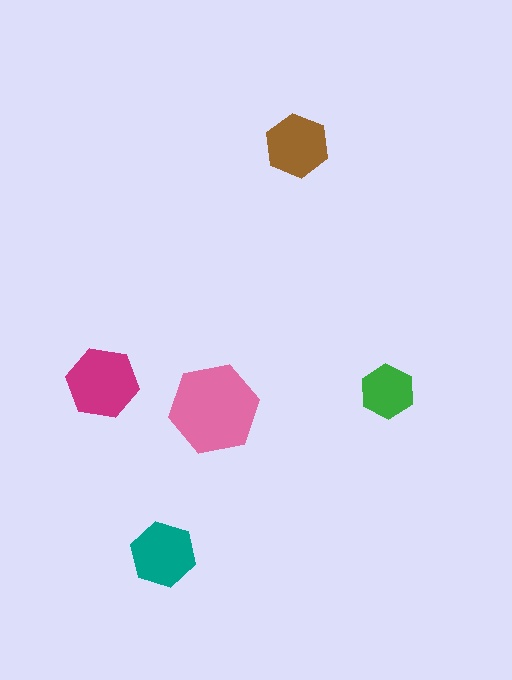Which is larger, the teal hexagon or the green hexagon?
The teal one.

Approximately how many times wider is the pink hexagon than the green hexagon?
About 1.5 times wider.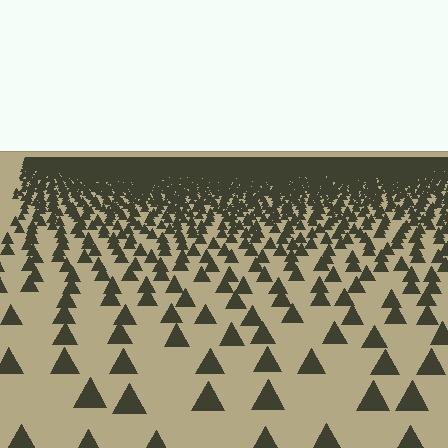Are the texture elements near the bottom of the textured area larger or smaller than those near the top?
Larger. Near the bottom, elements are closer to the viewer and appear at a bigger on-screen size.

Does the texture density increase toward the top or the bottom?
Density increases toward the top.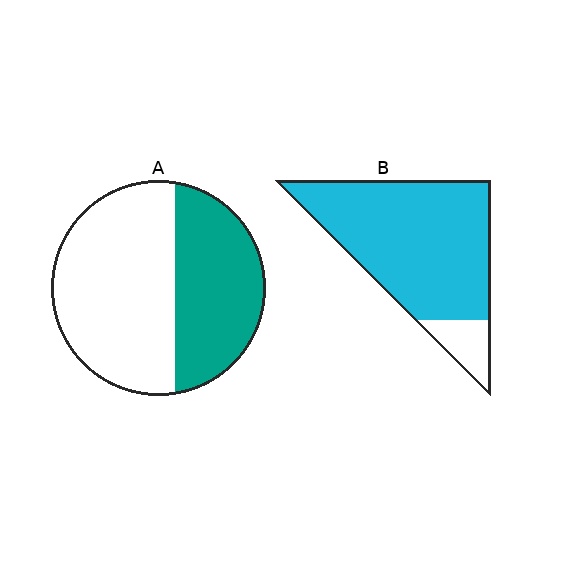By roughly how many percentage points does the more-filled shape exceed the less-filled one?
By roughly 45 percentage points (B over A).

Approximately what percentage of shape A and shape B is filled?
A is approximately 40% and B is approximately 90%.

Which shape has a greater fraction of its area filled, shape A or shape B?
Shape B.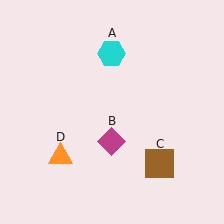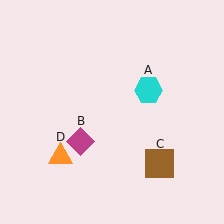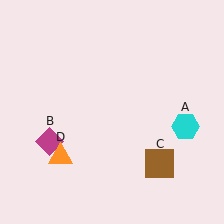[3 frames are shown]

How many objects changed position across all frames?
2 objects changed position: cyan hexagon (object A), magenta diamond (object B).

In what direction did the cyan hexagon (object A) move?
The cyan hexagon (object A) moved down and to the right.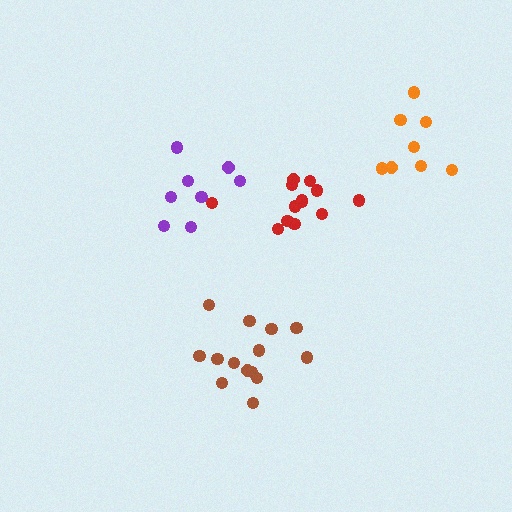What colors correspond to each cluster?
The clusters are colored: purple, red, brown, orange.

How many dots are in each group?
Group 1: 8 dots, Group 2: 13 dots, Group 3: 14 dots, Group 4: 8 dots (43 total).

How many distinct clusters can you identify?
There are 4 distinct clusters.